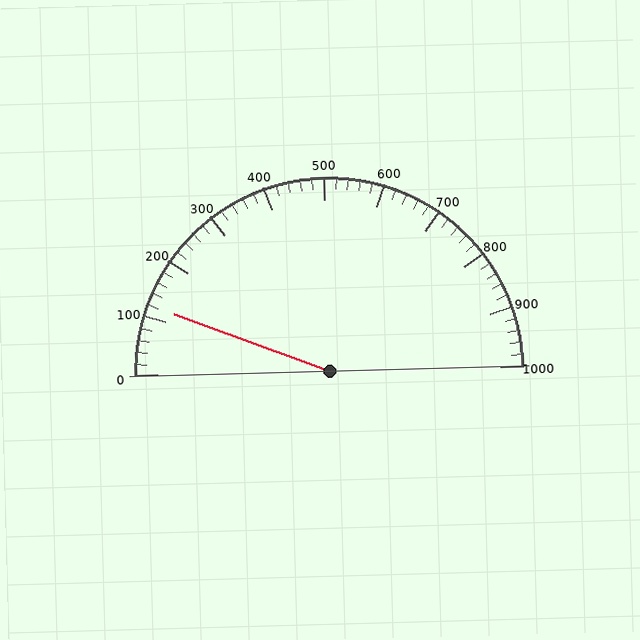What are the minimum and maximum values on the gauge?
The gauge ranges from 0 to 1000.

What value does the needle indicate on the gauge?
The needle indicates approximately 120.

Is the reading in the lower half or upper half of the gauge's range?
The reading is in the lower half of the range (0 to 1000).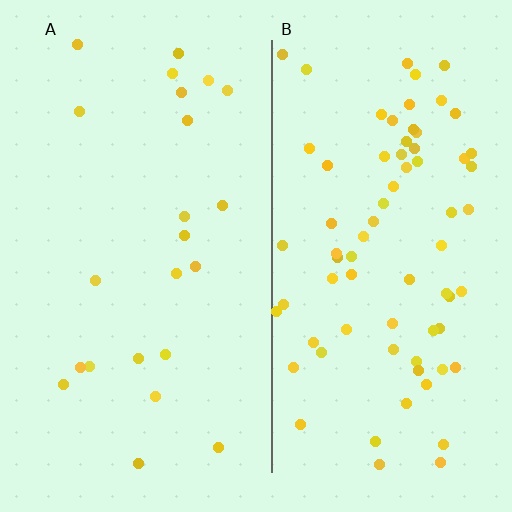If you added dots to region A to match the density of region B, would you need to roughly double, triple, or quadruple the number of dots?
Approximately triple.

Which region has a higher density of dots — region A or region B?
B (the right).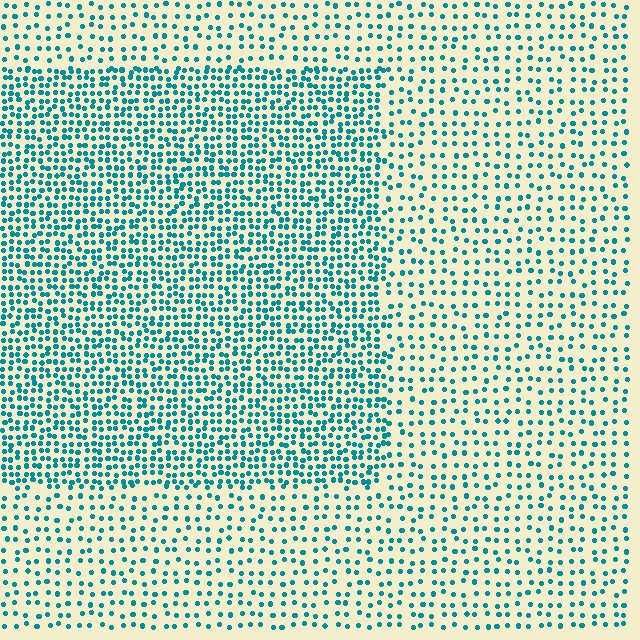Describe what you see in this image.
The image contains small teal elements arranged at two different densities. A rectangle-shaped region is visible where the elements are more densely packed than the surrounding area.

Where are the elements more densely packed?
The elements are more densely packed inside the rectangle boundary.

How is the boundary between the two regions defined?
The boundary is defined by a change in element density (approximately 2.1x ratio). All elements are the same color, size, and shape.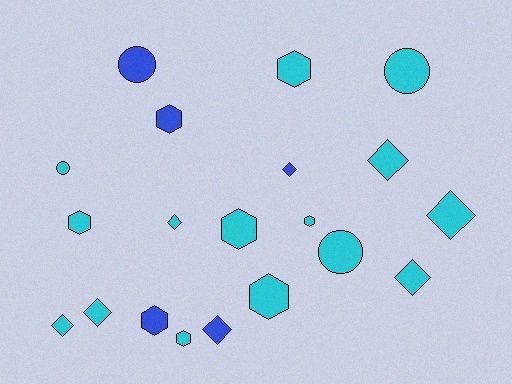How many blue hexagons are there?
There are 2 blue hexagons.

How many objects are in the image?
There are 20 objects.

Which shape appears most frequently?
Hexagon, with 8 objects.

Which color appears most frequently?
Cyan, with 15 objects.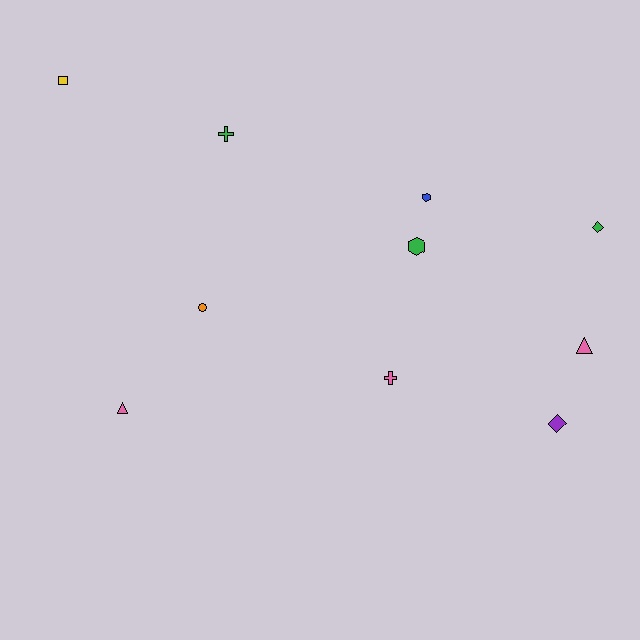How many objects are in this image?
There are 10 objects.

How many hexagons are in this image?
There are 2 hexagons.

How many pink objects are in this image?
There are 3 pink objects.